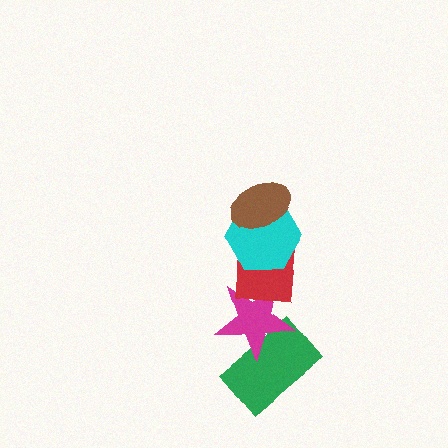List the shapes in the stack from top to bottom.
From top to bottom: the brown ellipse, the cyan hexagon, the red square, the magenta star, the green rectangle.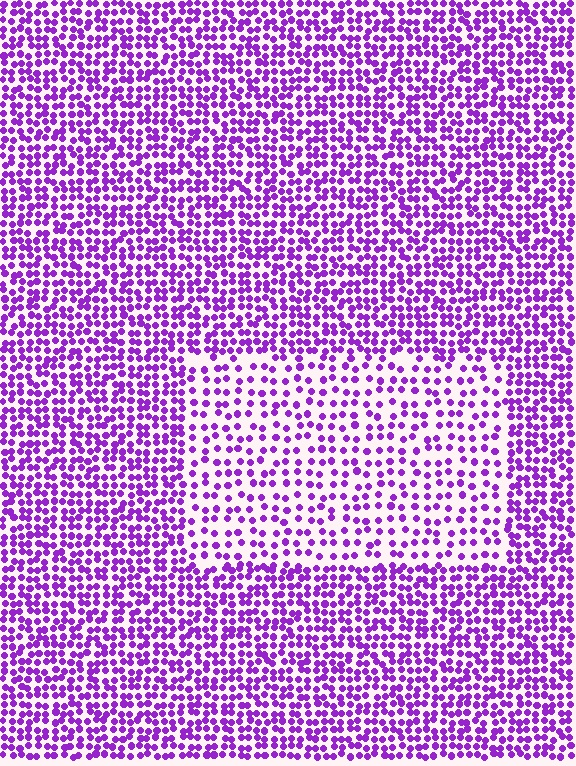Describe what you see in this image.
The image contains small purple elements arranged at two different densities. A rectangle-shaped region is visible where the elements are less densely packed than the surrounding area.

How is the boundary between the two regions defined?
The boundary is defined by a change in element density (approximately 1.9x ratio). All elements are the same color, size, and shape.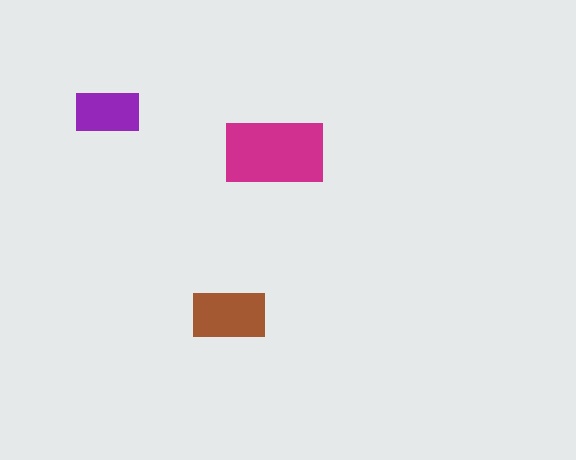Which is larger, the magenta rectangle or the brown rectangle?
The magenta one.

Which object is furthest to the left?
The purple rectangle is leftmost.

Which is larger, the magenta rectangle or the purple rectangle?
The magenta one.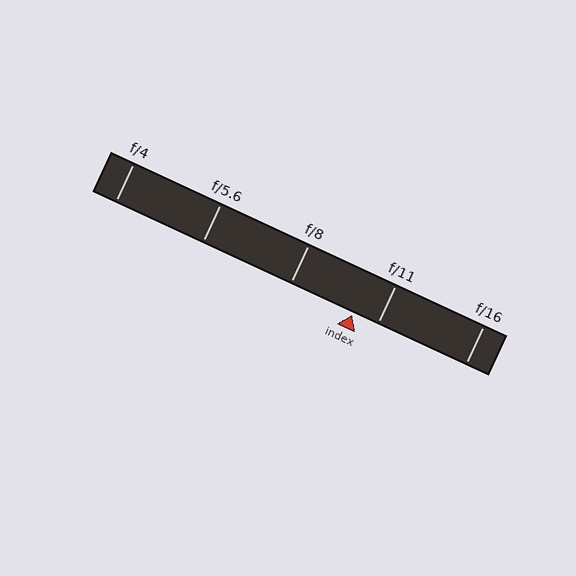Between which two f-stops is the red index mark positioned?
The index mark is between f/8 and f/11.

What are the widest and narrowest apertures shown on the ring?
The widest aperture shown is f/4 and the narrowest is f/16.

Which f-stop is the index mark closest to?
The index mark is closest to f/11.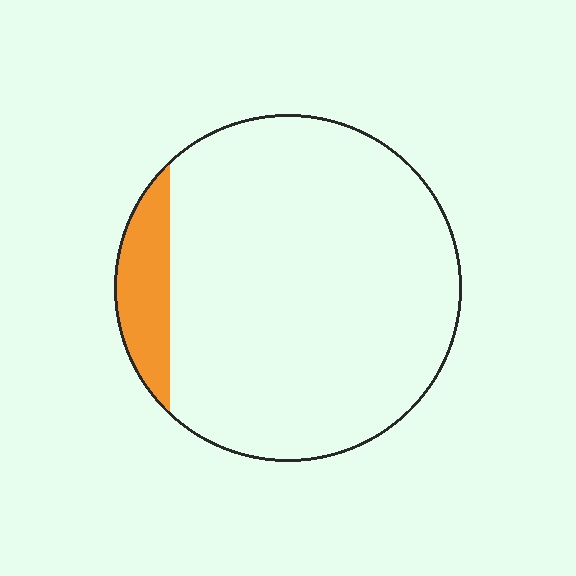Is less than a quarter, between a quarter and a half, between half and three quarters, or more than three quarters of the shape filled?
Less than a quarter.